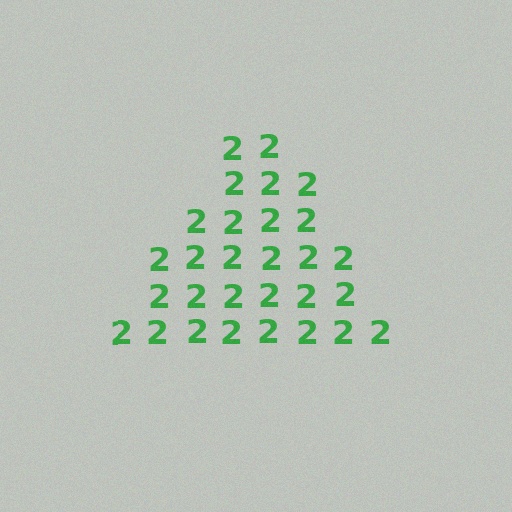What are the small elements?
The small elements are digit 2's.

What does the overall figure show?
The overall figure shows a triangle.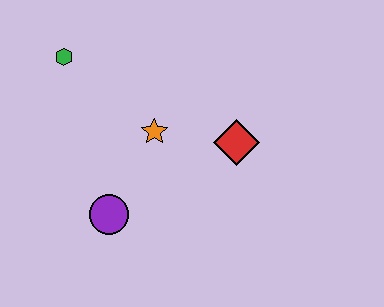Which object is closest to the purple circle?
The orange star is closest to the purple circle.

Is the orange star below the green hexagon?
Yes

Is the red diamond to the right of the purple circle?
Yes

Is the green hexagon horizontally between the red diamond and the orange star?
No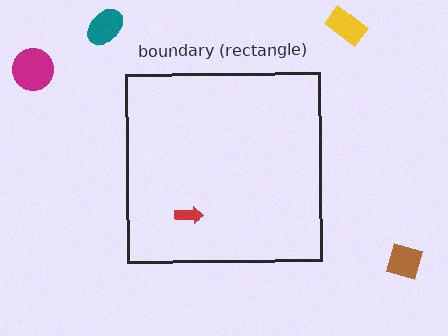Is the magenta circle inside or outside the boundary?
Outside.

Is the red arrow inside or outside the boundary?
Inside.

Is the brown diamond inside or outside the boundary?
Outside.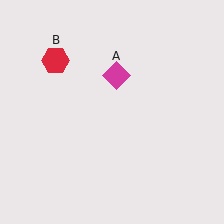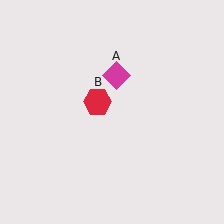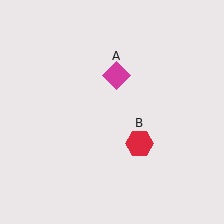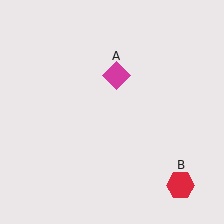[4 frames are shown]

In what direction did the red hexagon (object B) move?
The red hexagon (object B) moved down and to the right.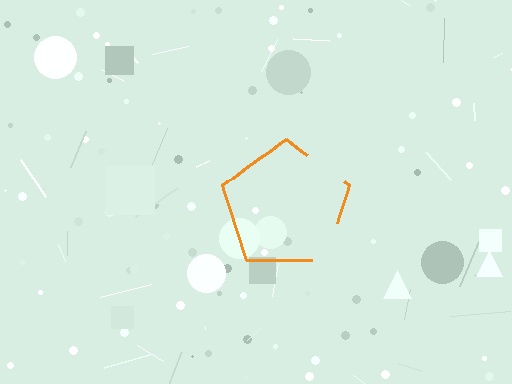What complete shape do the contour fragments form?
The contour fragments form a pentagon.